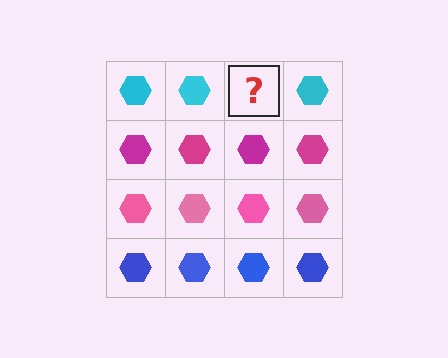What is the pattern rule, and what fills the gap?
The rule is that each row has a consistent color. The gap should be filled with a cyan hexagon.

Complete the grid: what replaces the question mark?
The question mark should be replaced with a cyan hexagon.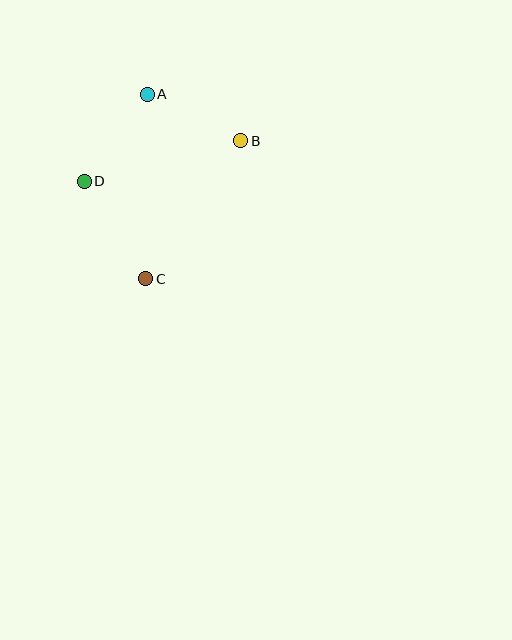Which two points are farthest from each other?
Points A and C are farthest from each other.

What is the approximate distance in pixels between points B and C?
The distance between B and C is approximately 167 pixels.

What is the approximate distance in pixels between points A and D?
The distance between A and D is approximately 108 pixels.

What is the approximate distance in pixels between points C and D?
The distance between C and D is approximately 115 pixels.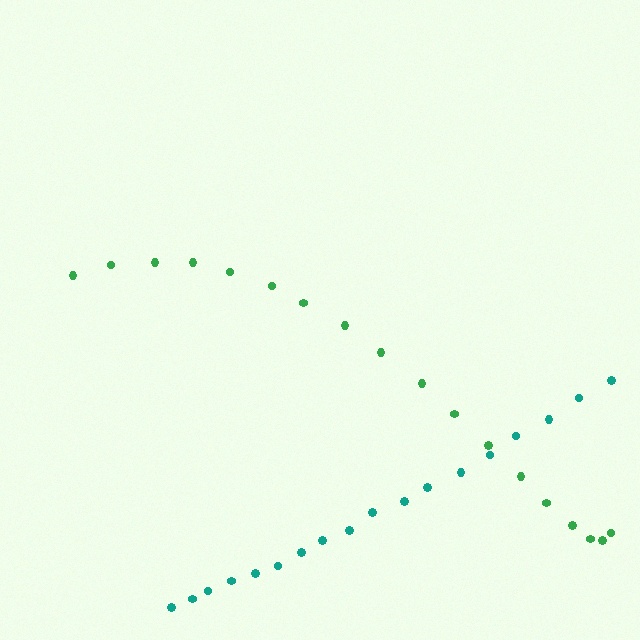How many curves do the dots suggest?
There are 2 distinct paths.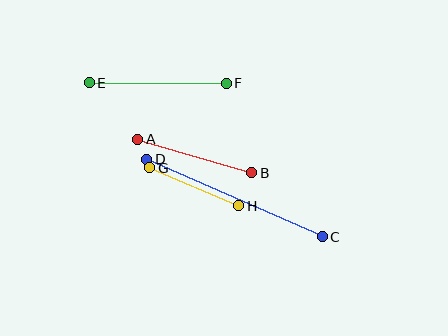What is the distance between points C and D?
The distance is approximately 192 pixels.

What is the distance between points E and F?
The distance is approximately 137 pixels.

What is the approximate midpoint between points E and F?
The midpoint is at approximately (158, 83) pixels.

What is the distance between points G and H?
The distance is approximately 97 pixels.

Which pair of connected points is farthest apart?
Points C and D are farthest apart.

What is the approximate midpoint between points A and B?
The midpoint is at approximately (195, 156) pixels.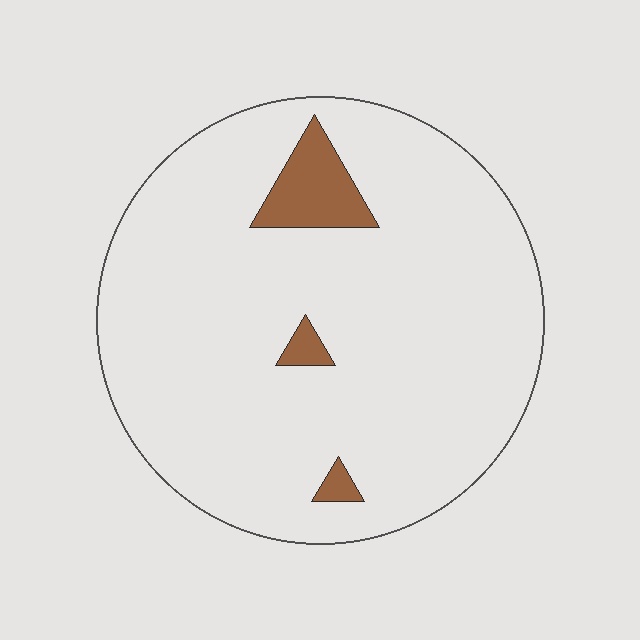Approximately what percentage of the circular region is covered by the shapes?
Approximately 5%.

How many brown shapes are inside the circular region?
3.